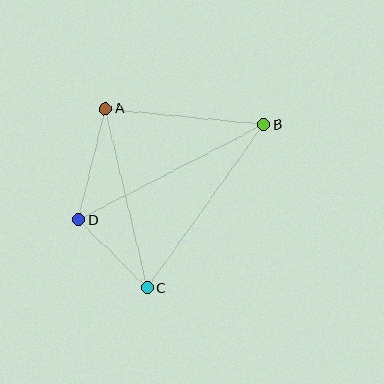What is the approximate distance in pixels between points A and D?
The distance between A and D is approximately 115 pixels.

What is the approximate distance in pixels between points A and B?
The distance between A and B is approximately 159 pixels.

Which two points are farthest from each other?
Points B and D are farthest from each other.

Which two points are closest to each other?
Points C and D are closest to each other.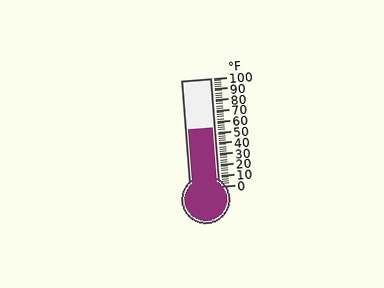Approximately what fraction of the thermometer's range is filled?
The thermometer is filled to approximately 55% of its range.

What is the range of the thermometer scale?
The thermometer scale ranges from 0°F to 100°F.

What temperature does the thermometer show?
The thermometer shows approximately 54°F.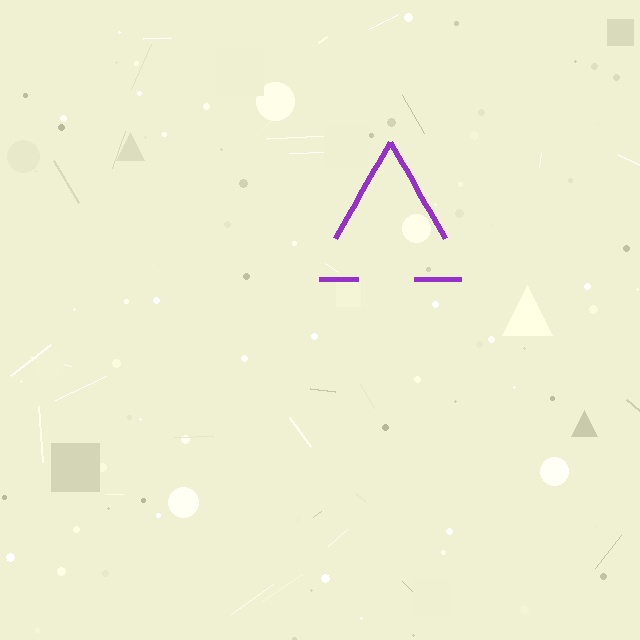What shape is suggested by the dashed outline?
The dashed outline suggests a triangle.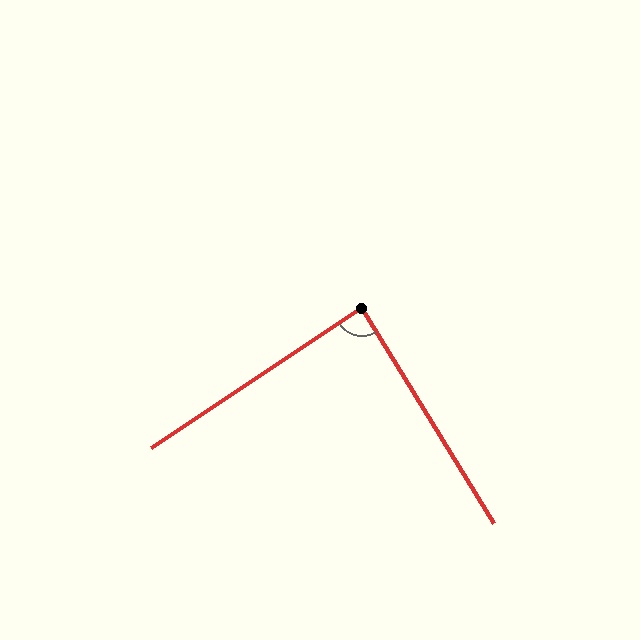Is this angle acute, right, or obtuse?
It is approximately a right angle.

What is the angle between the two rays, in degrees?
Approximately 88 degrees.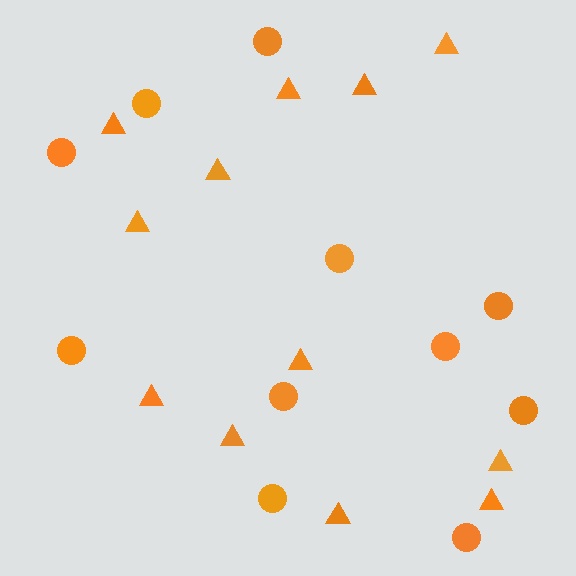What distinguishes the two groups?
There are 2 groups: one group of triangles (12) and one group of circles (11).